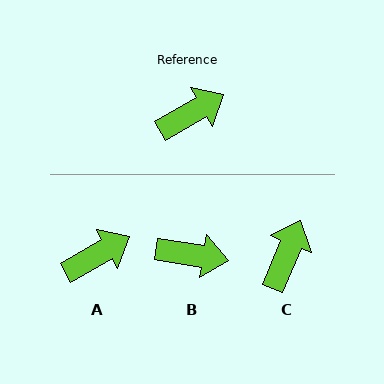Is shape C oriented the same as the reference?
No, it is off by about 38 degrees.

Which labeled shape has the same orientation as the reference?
A.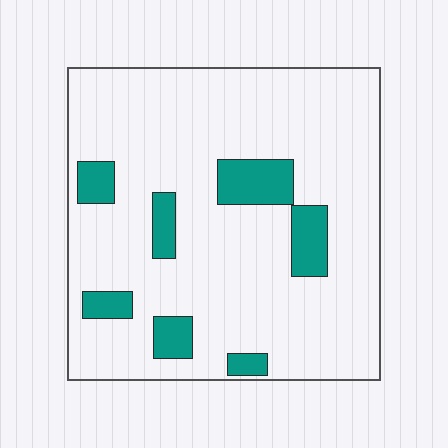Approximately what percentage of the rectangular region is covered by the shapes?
Approximately 15%.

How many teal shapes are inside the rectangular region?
7.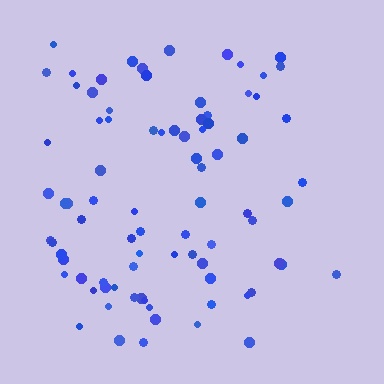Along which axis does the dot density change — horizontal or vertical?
Horizontal.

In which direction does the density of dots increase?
From right to left, with the left side densest.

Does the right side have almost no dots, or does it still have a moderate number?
Still a moderate number, just noticeably fewer than the left.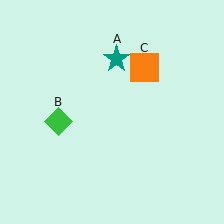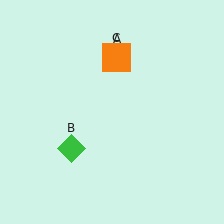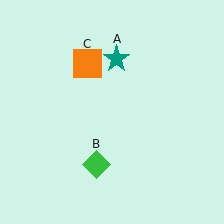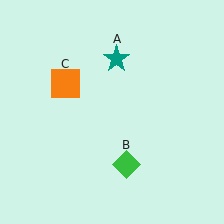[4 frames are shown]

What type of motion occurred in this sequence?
The green diamond (object B), orange square (object C) rotated counterclockwise around the center of the scene.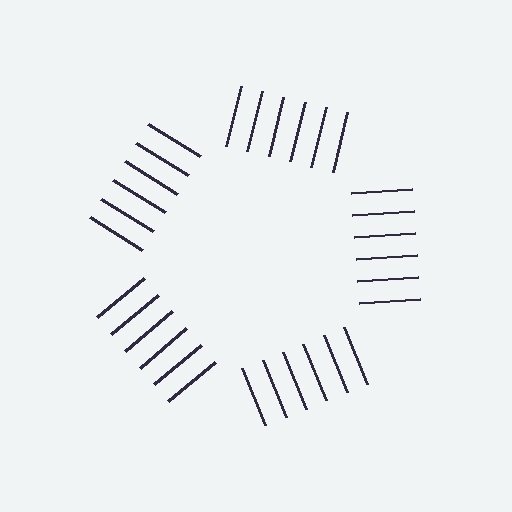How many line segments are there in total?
30 — 6 along each of the 5 edges.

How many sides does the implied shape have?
5 sides — the line-ends trace a pentagon.